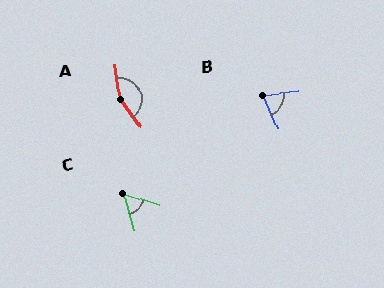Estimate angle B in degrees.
Approximately 73 degrees.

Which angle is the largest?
A, at approximately 152 degrees.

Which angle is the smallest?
C, at approximately 54 degrees.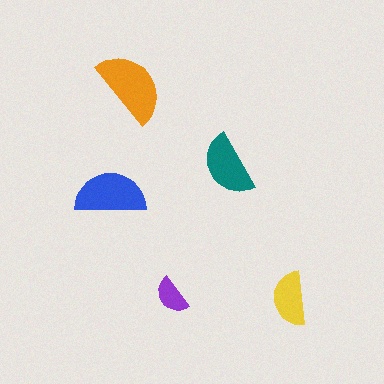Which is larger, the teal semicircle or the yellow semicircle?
The teal one.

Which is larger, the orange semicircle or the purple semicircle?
The orange one.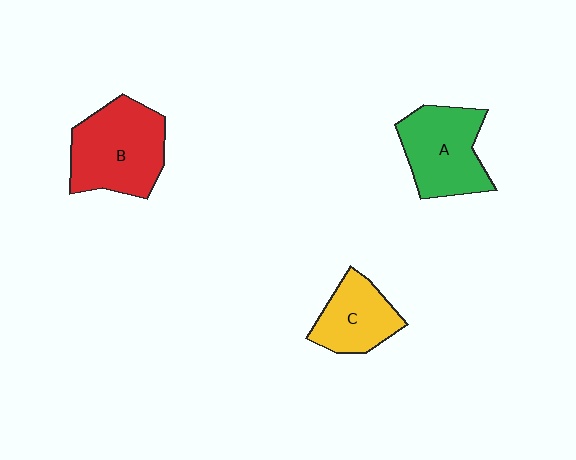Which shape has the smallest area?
Shape C (yellow).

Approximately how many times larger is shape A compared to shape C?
Approximately 1.4 times.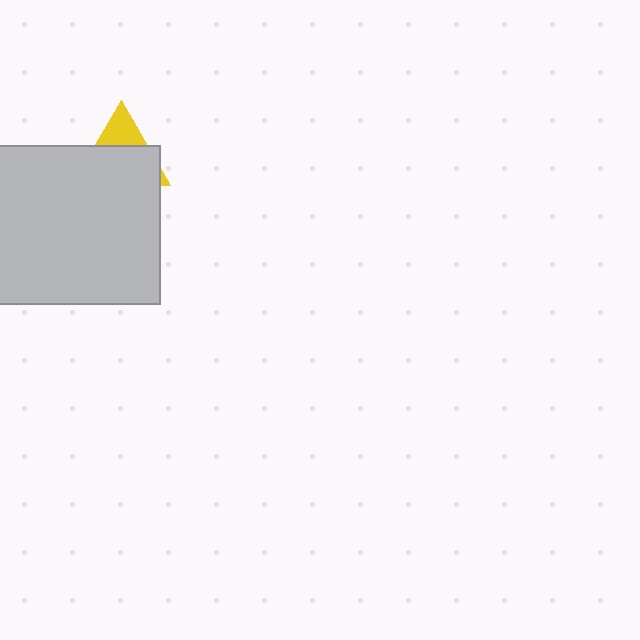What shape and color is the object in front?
The object in front is a light gray rectangle.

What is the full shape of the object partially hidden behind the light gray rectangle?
The partially hidden object is a yellow triangle.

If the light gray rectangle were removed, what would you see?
You would see the complete yellow triangle.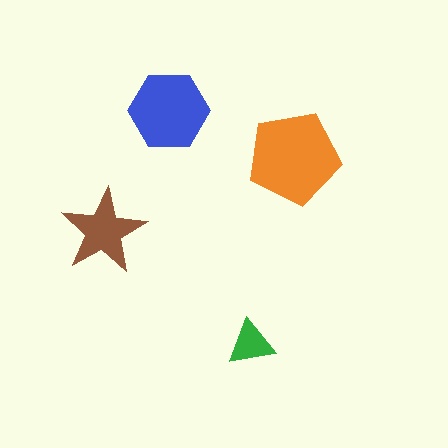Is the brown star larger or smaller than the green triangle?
Larger.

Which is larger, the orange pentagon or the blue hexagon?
The orange pentagon.